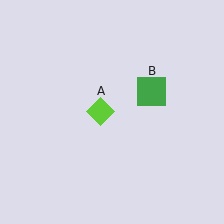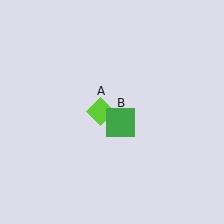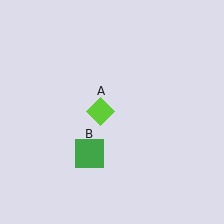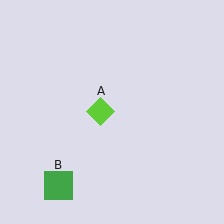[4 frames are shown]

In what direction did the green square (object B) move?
The green square (object B) moved down and to the left.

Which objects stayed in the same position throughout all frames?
Lime diamond (object A) remained stationary.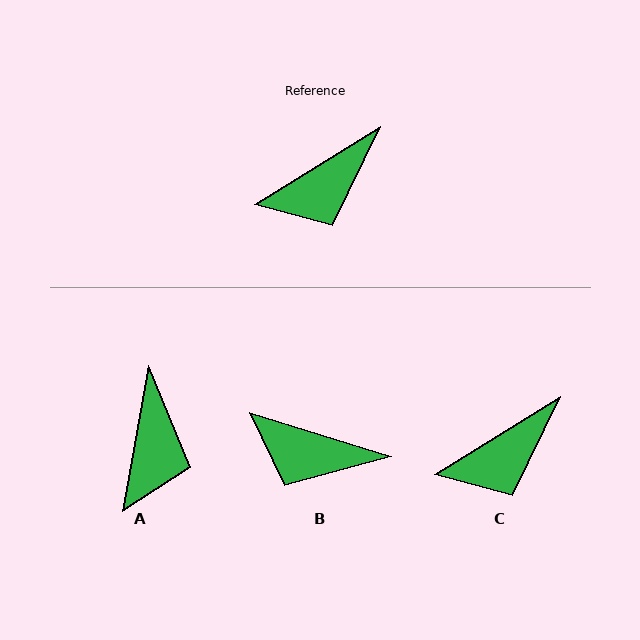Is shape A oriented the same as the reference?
No, it is off by about 48 degrees.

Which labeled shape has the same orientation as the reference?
C.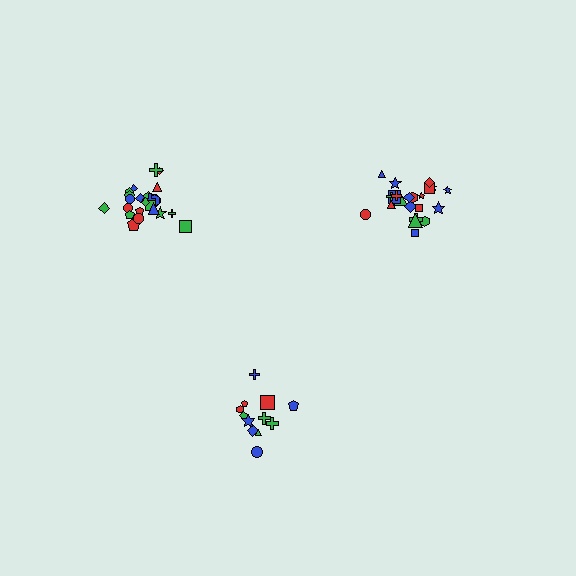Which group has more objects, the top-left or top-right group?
The top-left group.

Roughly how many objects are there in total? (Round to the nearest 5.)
Roughly 60 objects in total.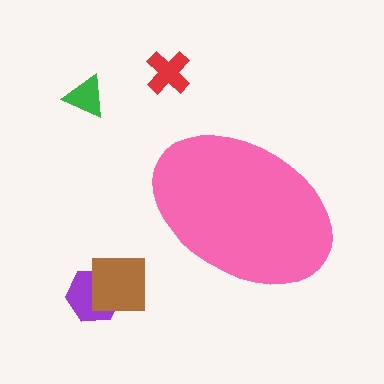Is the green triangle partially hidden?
No, the green triangle is fully visible.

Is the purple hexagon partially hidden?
No, the purple hexagon is fully visible.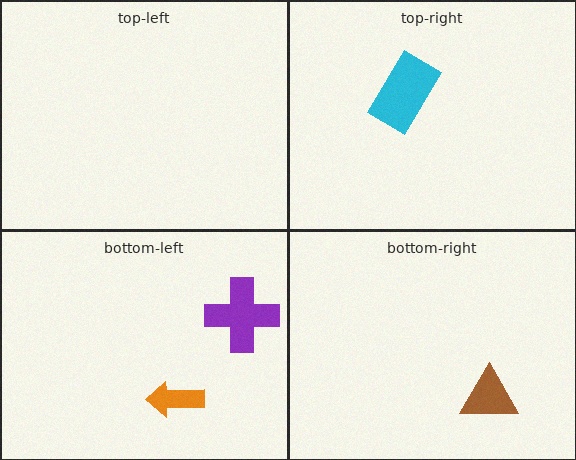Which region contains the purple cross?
The bottom-left region.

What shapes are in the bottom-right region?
The brown triangle.